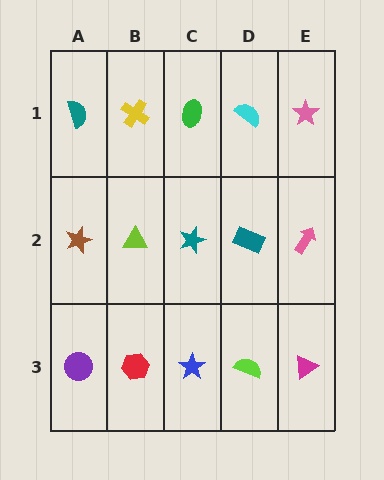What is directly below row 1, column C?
A teal star.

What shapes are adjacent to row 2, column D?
A cyan semicircle (row 1, column D), a lime semicircle (row 3, column D), a teal star (row 2, column C), a pink arrow (row 2, column E).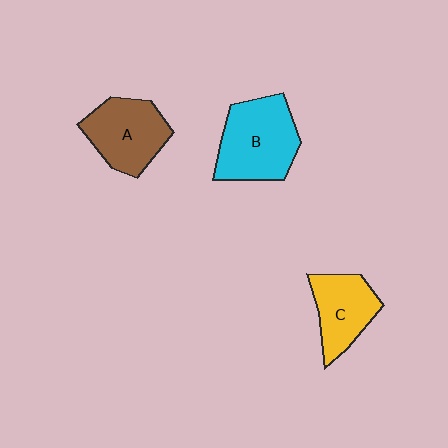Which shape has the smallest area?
Shape C (yellow).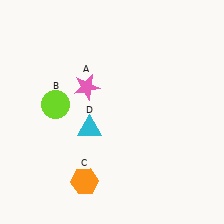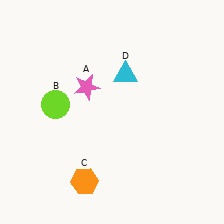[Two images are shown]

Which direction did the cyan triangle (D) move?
The cyan triangle (D) moved up.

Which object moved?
The cyan triangle (D) moved up.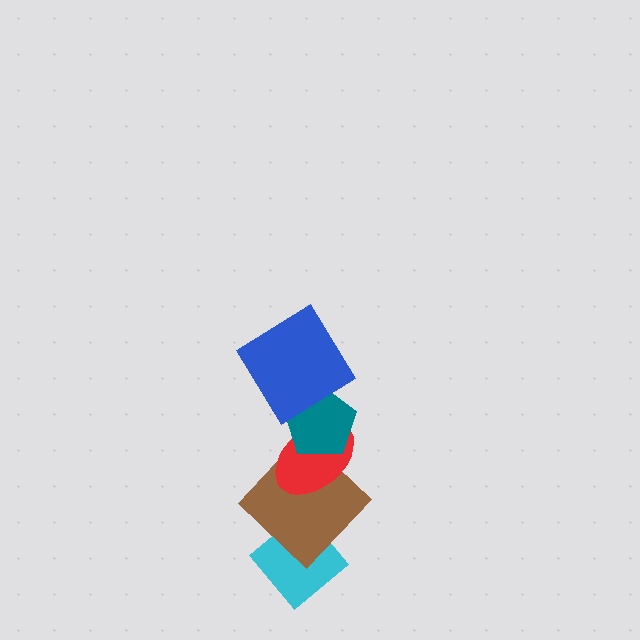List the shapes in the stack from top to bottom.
From top to bottom: the blue diamond, the teal pentagon, the red ellipse, the brown diamond, the cyan diamond.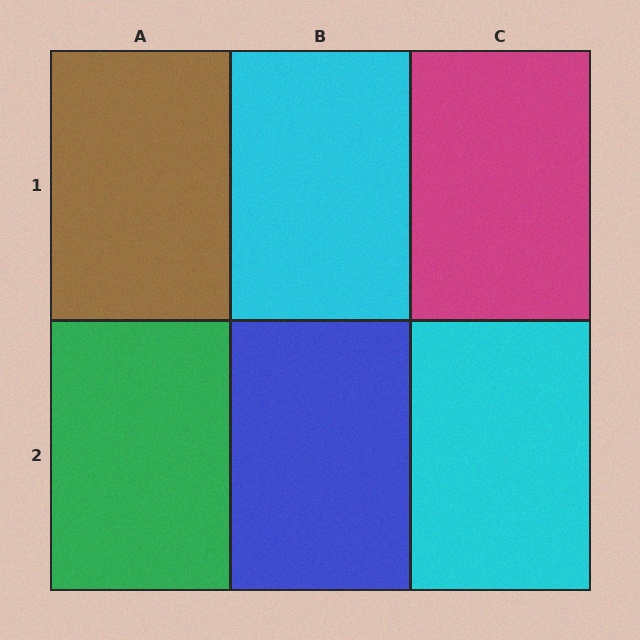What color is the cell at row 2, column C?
Cyan.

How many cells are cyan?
2 cells are cyan.